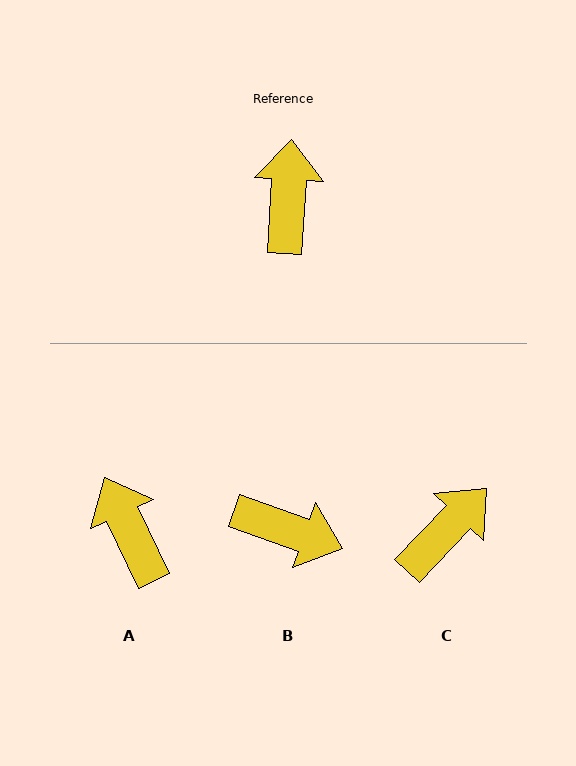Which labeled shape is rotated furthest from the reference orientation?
B, about 106 degrees away.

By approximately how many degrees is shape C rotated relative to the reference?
Approximately 40 degrees clockwise.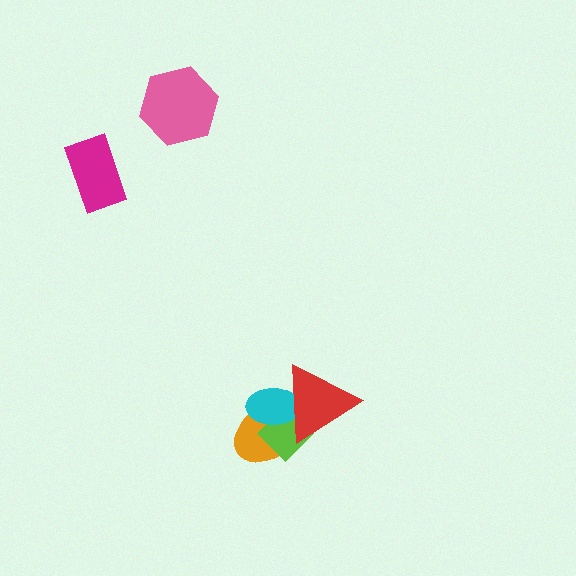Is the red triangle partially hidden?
No, no other shape covers it.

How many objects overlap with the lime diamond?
3 objects overlap with the lime diamond.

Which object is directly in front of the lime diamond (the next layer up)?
The cyan ellipse is directly in front of the lime diamond.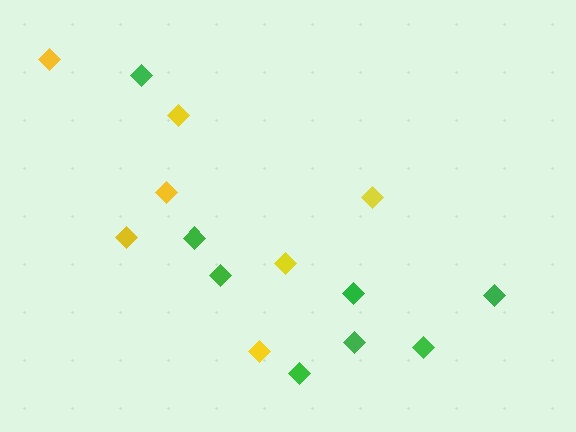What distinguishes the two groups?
There are 2 groups: one group of yellow diamonds (7) and one group of green diamonds (8).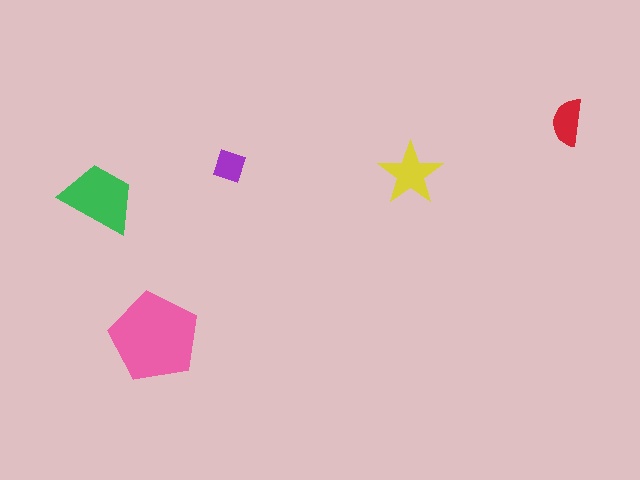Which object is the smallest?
The purple diamond.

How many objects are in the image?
There are 5 objects in the image.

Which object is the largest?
The pink pentagon.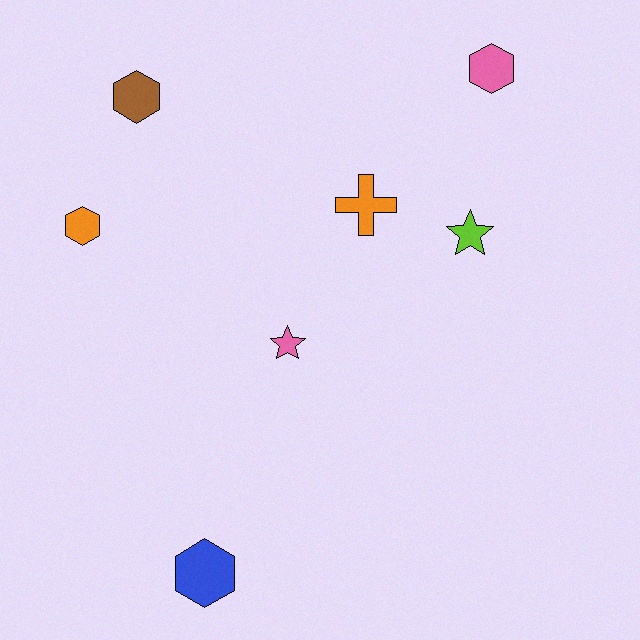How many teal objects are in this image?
There are no teal objects.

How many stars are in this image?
There are 2 stars.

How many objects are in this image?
There are 7 objects.